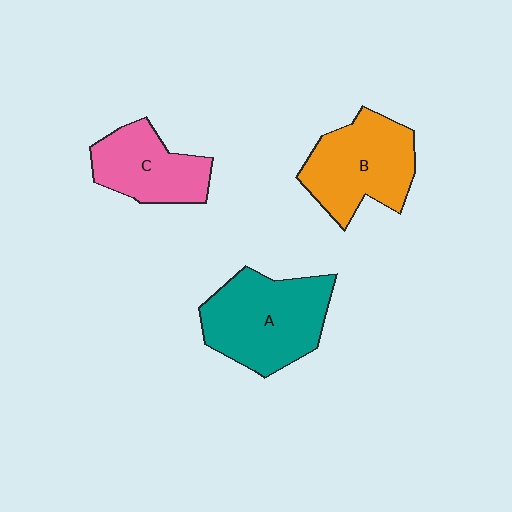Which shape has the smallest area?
Shape C (pink).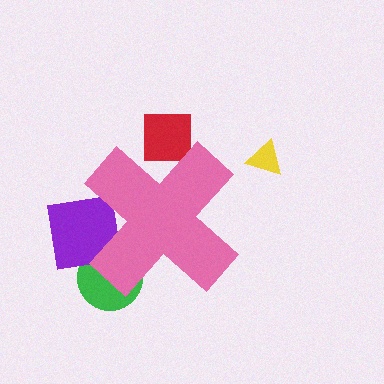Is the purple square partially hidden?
Yes, the purple square is partially hidden behind the pink cross.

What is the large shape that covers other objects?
A pink cross.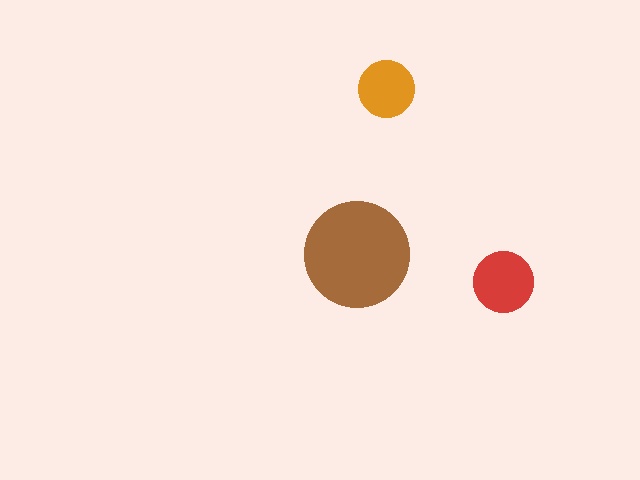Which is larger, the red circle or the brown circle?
The brown one.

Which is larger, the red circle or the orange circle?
The red one.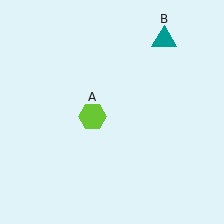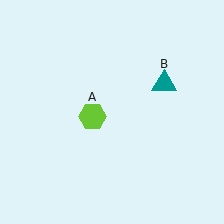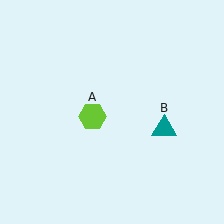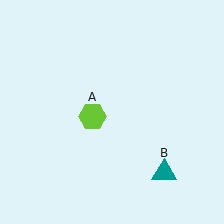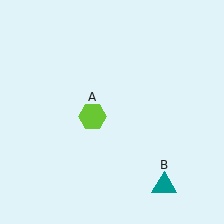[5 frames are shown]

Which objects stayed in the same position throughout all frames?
Lime hexagon (object A) remained stationary.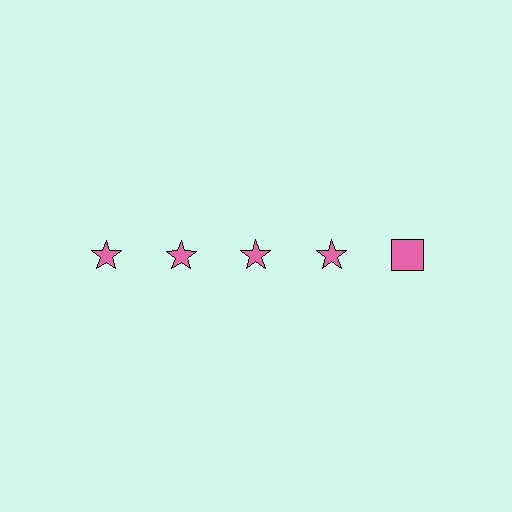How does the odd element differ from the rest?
It has a different shape: square instead of star.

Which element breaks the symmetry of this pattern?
The pink square in the top row, rightmost column breaks the symmetry. All other shapes are pink stars.